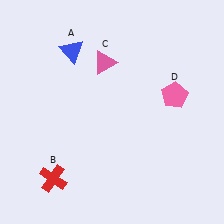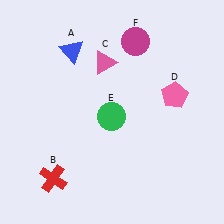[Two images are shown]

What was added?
A green circle (E), a magenta circle (F) were added in Image 2.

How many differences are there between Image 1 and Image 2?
There are 2 differences between the two images.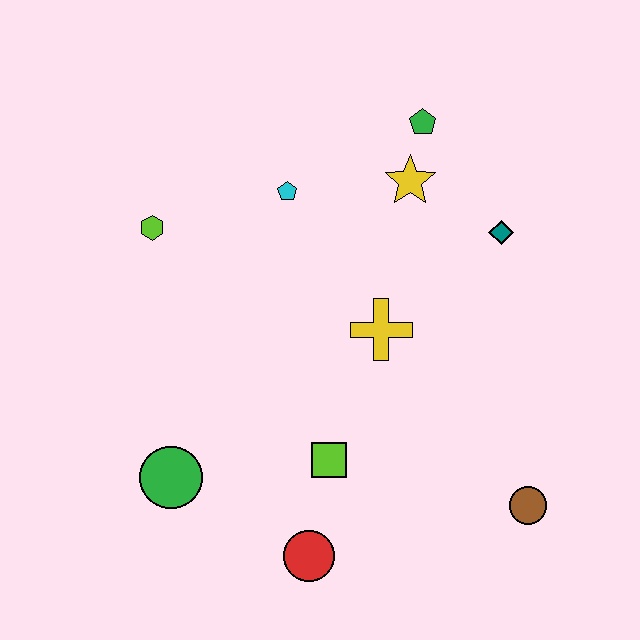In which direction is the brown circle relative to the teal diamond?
The brown circle is below the teal diamond.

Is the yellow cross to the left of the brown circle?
Yes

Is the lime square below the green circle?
No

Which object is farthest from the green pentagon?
The red circle is farthest from the green pentagon.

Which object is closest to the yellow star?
The green pentagon is closest to the yellow star.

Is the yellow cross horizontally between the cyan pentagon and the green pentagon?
Yes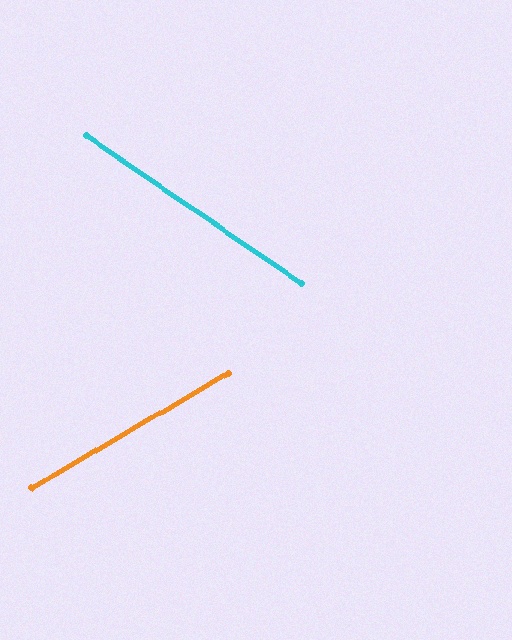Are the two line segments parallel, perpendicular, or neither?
Neither parallel nor perpendicular — they differ by about 65°.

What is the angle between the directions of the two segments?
Approximately 65 degrees.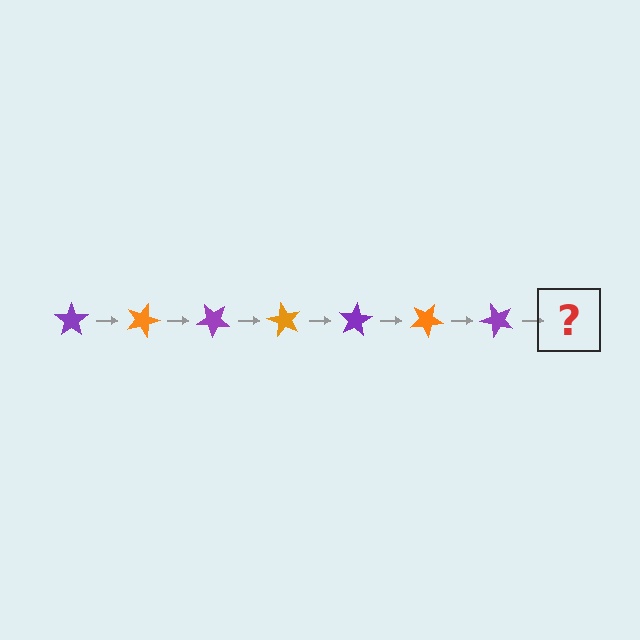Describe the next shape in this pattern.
It should be an orange star, rotated 140 degrees from the start.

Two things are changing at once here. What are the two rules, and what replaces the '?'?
The two rules are that it rotates 20 degrees each step and the color cycles through purple and orange. The '?' should be an orange star, rotated 140 degrees from the start.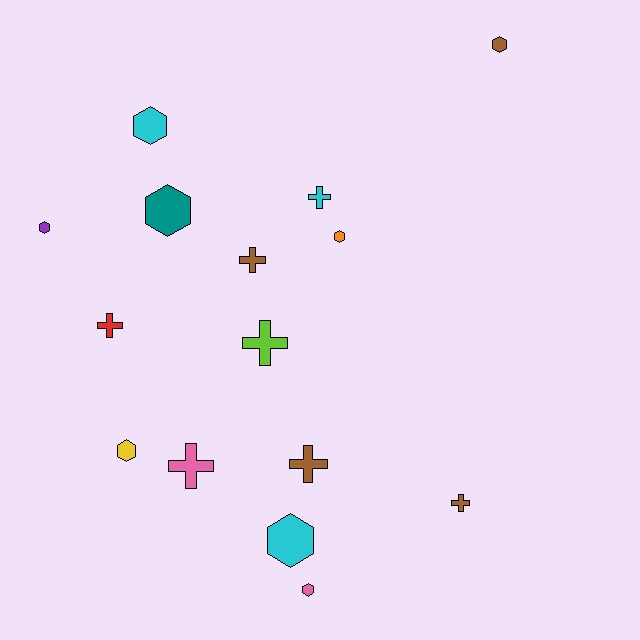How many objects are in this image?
There are 15 objects.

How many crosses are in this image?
There are 7 crosses.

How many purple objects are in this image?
There is 1 purple object.